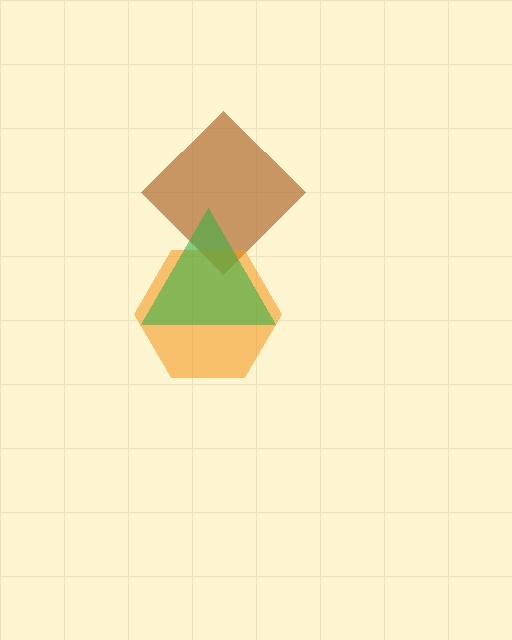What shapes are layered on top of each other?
The layered shapes are: a brown diamond, an orange hexagon, a green triangle.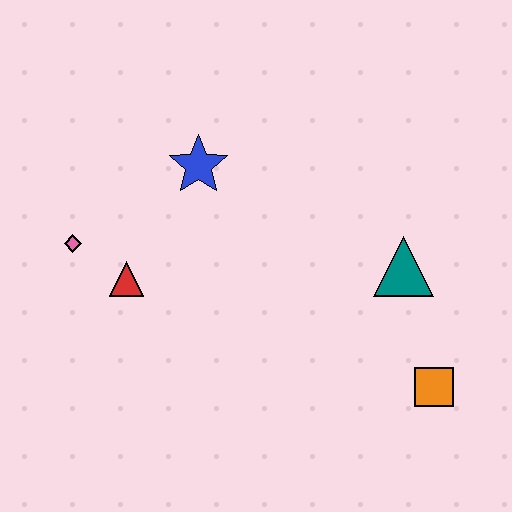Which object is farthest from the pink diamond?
The orange square is farthest from the pink diamond.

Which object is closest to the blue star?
The red triangle is closest to the blue star.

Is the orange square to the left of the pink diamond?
No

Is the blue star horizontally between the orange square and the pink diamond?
Yes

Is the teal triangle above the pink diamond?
No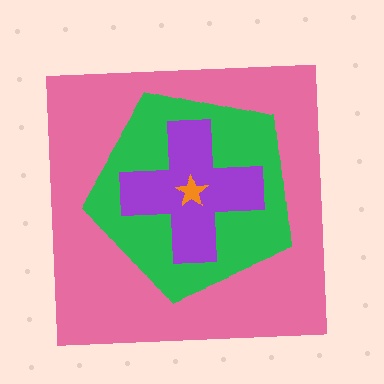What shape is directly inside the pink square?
The green pentagon.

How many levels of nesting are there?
4.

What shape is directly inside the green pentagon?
The purple cross.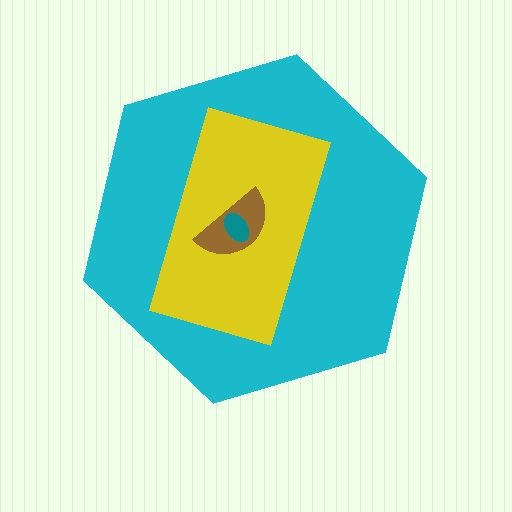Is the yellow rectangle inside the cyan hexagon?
Yes.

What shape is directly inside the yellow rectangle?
The brown semicircle.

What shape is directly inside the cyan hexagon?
The yellow rectangle.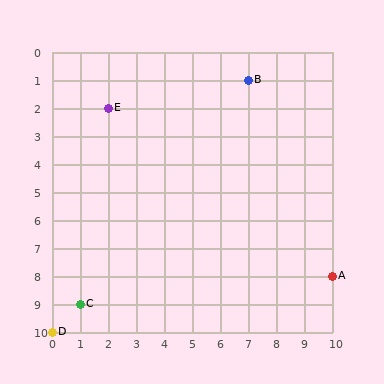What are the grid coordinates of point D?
Point D is at grid coordinates (0, 10).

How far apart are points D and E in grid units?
Points D and E are 2 columns and 8 rows apart (about 8.2 grid units diagonally).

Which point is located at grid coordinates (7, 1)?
Point B is at (7, 1).